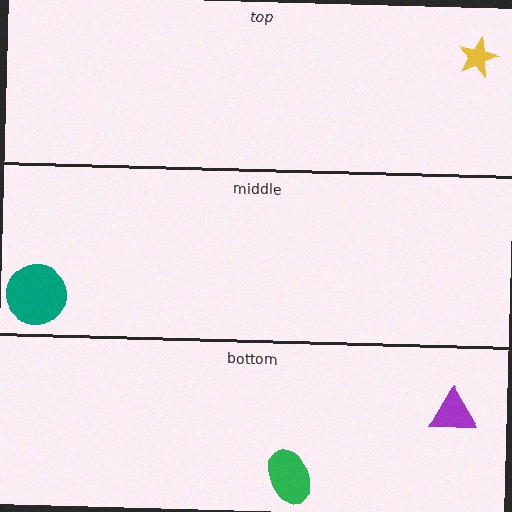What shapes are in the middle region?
The teal circle.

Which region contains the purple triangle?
The bottom region.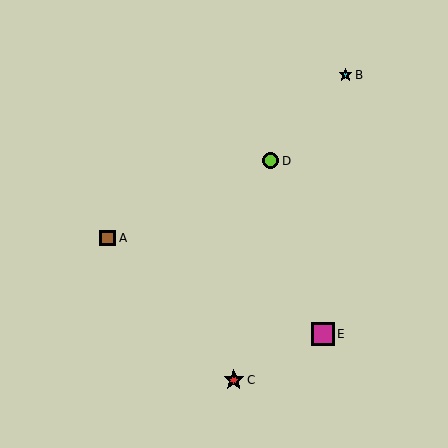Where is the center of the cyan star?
The center of the cyan star is at (345, 75).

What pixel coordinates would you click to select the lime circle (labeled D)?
Click at (271, 161) to select the lime circle D.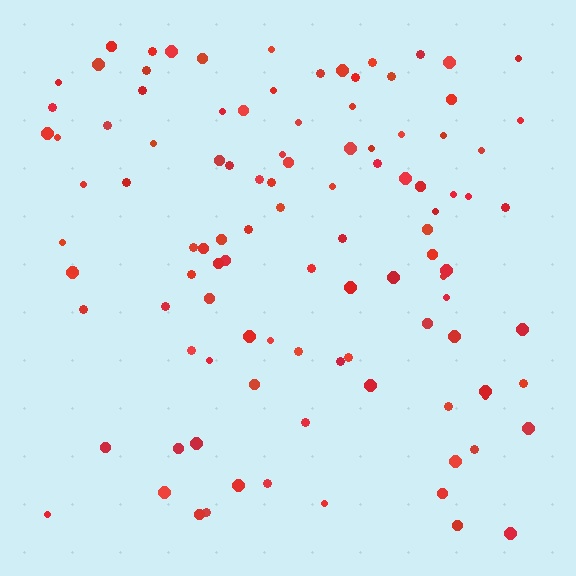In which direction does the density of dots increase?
From bottom to top, with the top side densest.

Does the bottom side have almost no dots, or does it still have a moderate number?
Still a moderate number, just noticeably fewer than the top.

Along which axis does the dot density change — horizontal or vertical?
Vertical.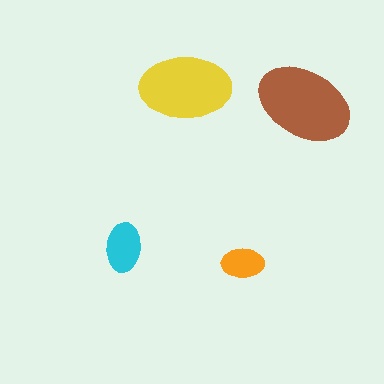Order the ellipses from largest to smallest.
the brown one, the yellow one, the cyan one, the orange one.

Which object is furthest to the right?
The brown ellipse is rightmost.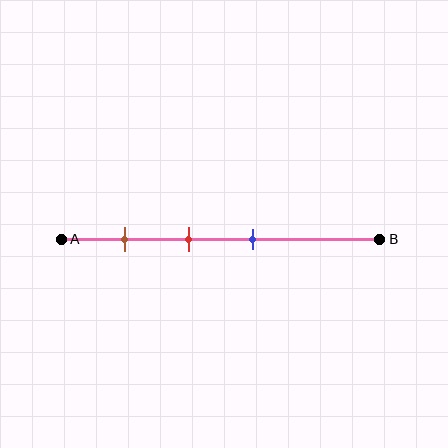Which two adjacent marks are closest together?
The red and blue marks are the closest adjacent pair.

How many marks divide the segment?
There are 3 marks dividing the segment.